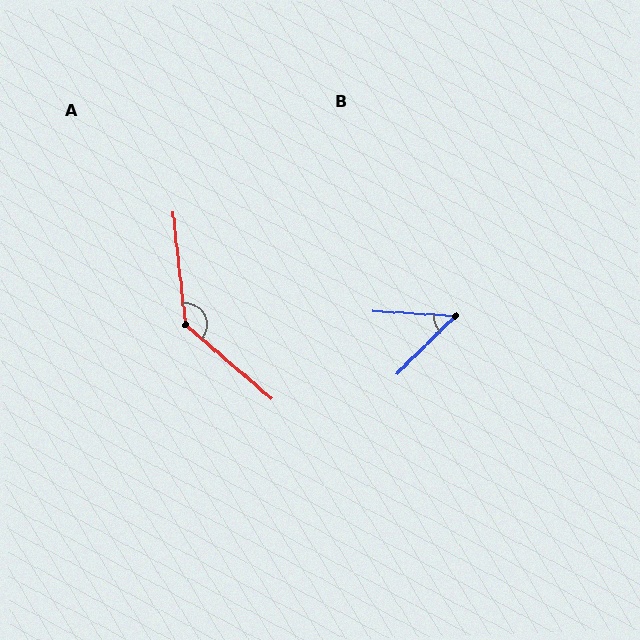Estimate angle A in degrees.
Approximately 137 degrees.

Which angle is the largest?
A, at approximately 137 degrees.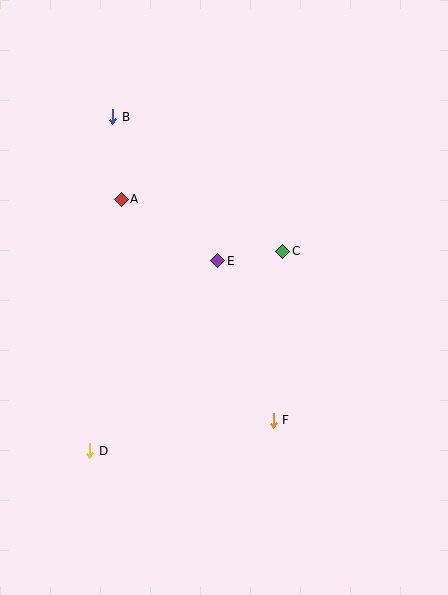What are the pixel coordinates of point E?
Point E is at (218, 261).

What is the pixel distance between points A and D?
The distance between A and D is 254 pixels.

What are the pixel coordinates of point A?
Point A is at (121, 199).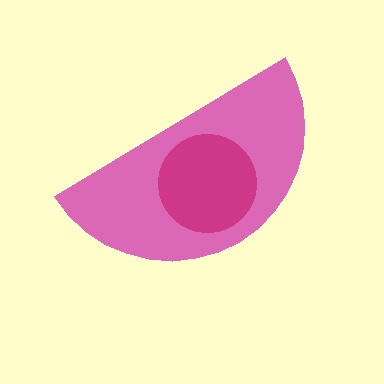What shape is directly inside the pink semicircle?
The magenta circle.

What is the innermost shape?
The magenta circle.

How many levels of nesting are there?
2.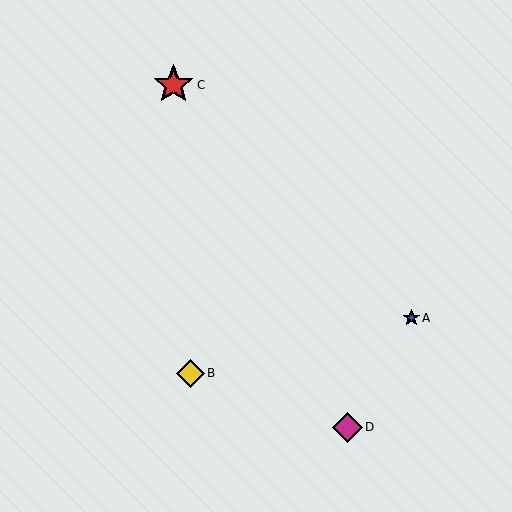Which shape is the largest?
The red star (labeled C) is the largest.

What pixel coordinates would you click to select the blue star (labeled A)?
Click at (411, 318) to select the blue star A.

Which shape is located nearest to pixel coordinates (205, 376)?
The yellow diamond (labeled B) at (190, 373) is nearest to that location.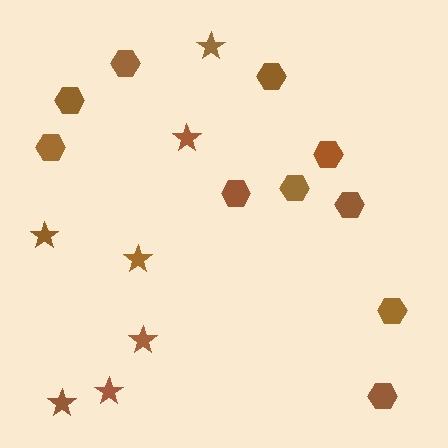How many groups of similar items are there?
There are 2 groups: one group of hexagons (10) and one group of stars (7).